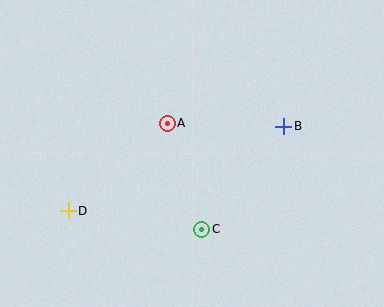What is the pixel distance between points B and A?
The distance between B and A is 117 pixels.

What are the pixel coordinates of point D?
Point D is at (68, 211).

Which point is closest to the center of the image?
Point A at (167, 123) is closest to the center.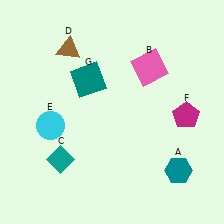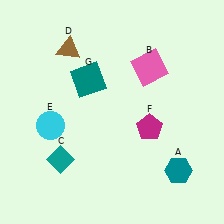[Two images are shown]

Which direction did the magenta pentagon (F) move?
The magenta pentagon (F) moved left.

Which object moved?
The magenta pentagon (F) moved left.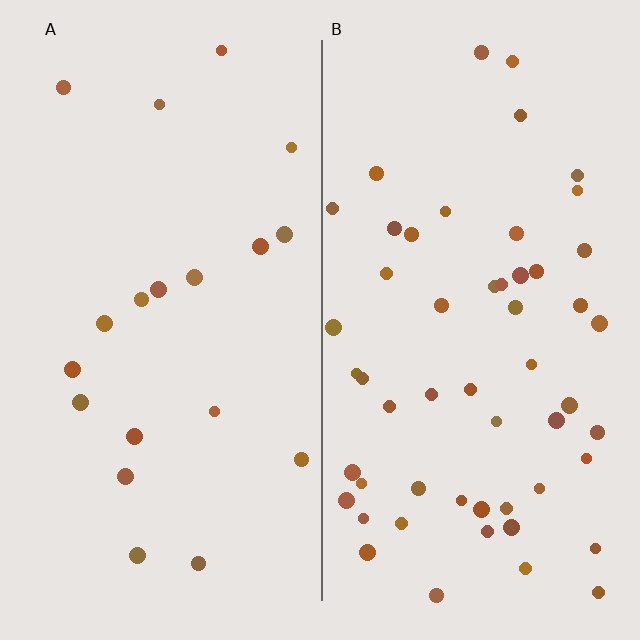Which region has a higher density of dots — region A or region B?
B (the right).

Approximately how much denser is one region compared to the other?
Approximately 2.8× — region B over region A.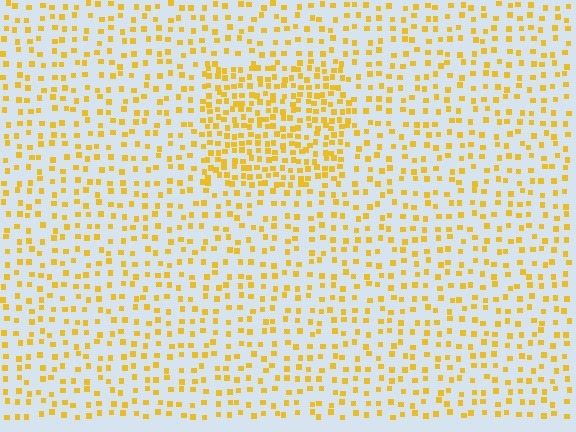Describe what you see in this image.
The image contains small yellow elements arranged at two different densities. A rectangle-shaped region is visible where the elements are more densely packed than the surrounding area.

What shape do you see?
I see a rectangle.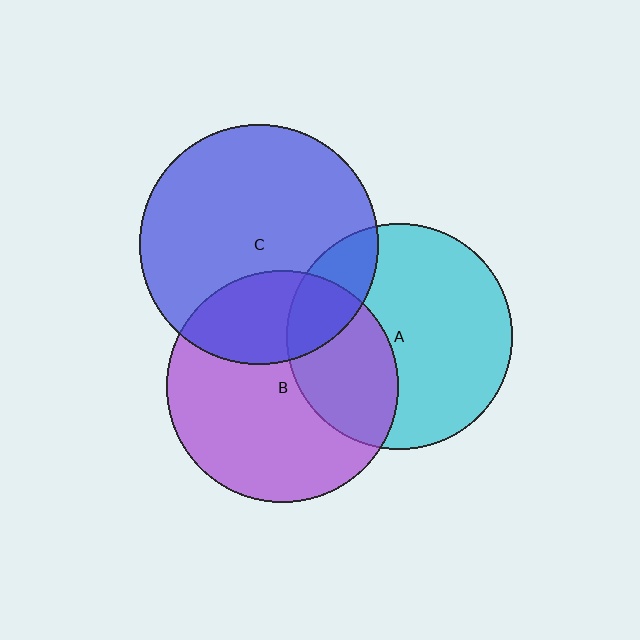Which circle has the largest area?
Circle C (blue).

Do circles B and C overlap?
Yes.